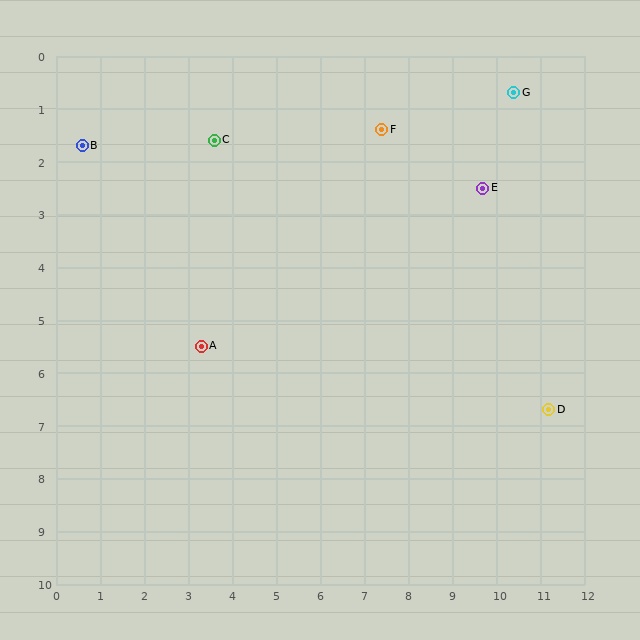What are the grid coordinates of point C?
Point C is at approximately (3.6, 1.6).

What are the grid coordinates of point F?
Point F is at approximately (7.4, 1.4).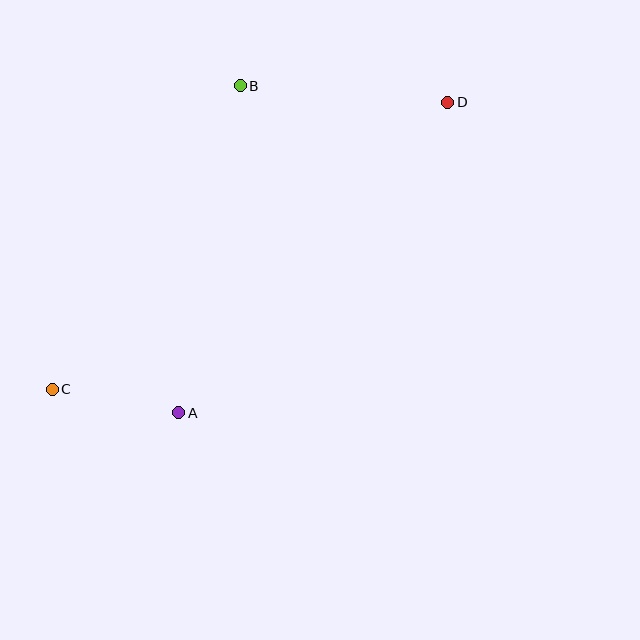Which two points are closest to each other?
Points A and C are closest to each other.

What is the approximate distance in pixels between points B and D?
The distance between B and D is approximately 208 pixels.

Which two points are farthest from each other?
Points C and D are farthest from each other.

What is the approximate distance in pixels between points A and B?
The distance between A and B is approximately 332 pixels.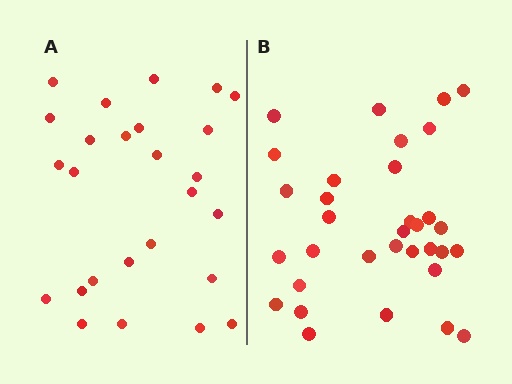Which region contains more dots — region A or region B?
Region B (the right region) has more dots.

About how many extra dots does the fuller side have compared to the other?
Region B has roughly 8 or so more dots than region A.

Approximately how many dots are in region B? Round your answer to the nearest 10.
About 30 dots. (The exact count is 33, which rounds to 30.)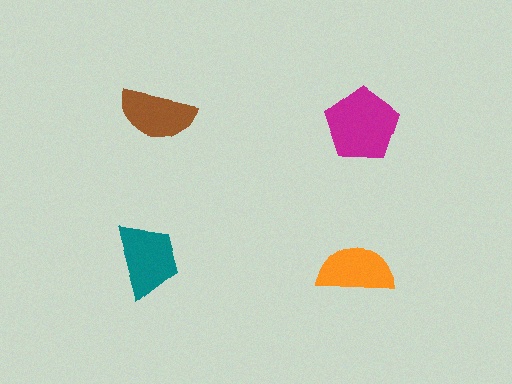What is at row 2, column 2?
An orange semicircle.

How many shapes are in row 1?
2 shapes.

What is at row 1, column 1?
A brown semicircle.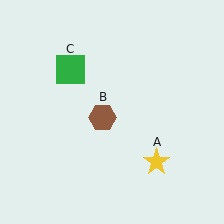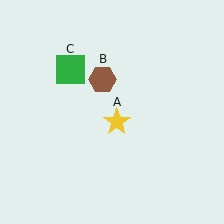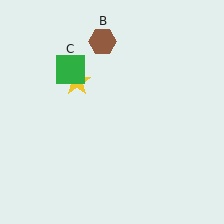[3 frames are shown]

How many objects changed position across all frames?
2 objects changed position: yellow star (object A), brown hexagon (object B).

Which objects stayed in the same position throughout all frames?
Green square (object C) remained stationary.